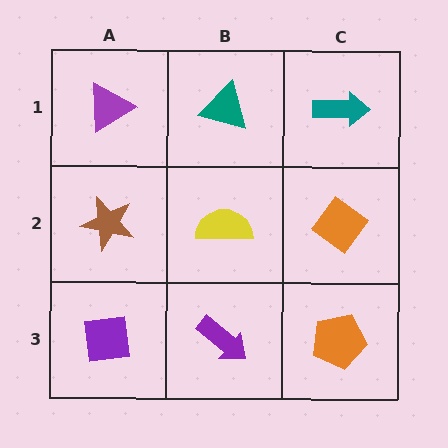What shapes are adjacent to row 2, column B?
A teal triangle (row 1, column B), a purple arrow (row 3, column B), a brown star (row 2, column A), an orange diamond (row 2, column C).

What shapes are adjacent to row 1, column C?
An orange diamond (row 2, column C), a teal triangle (row 1, column B).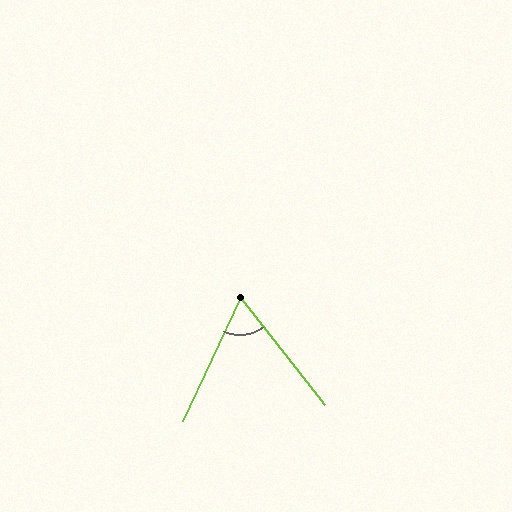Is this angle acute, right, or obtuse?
It is acute.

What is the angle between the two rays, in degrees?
Approximately 63 degrees.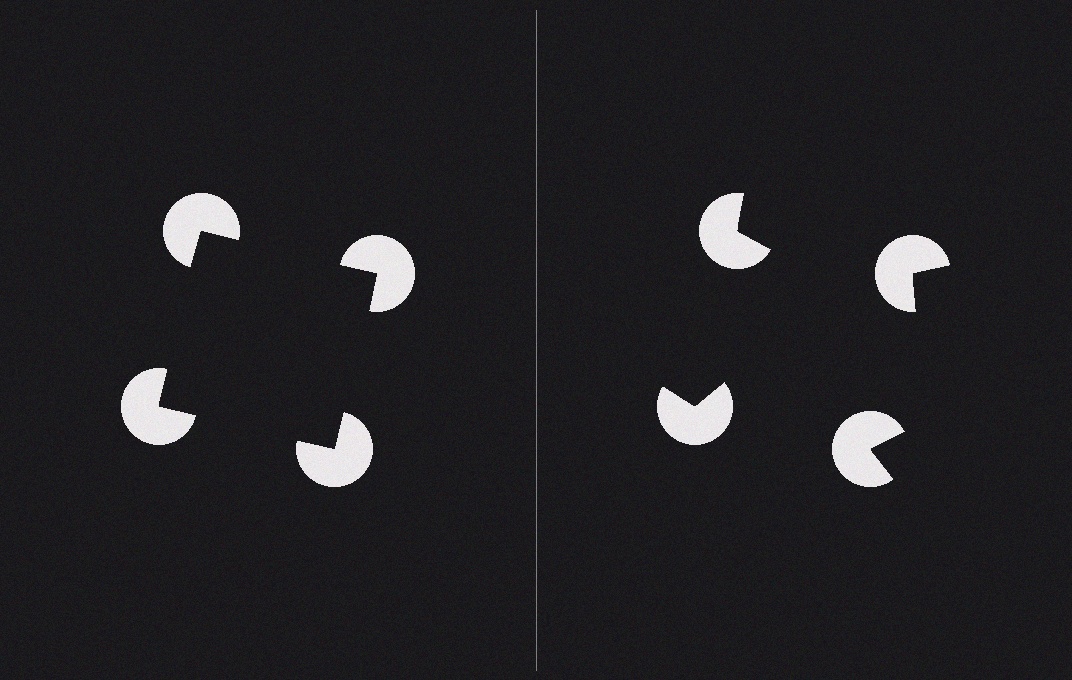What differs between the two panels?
The pac-man discs are positioned identically on both sides; only the wedge orientations differ. On the left they align to a square; on the right they are misaligned.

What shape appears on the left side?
An illusory square.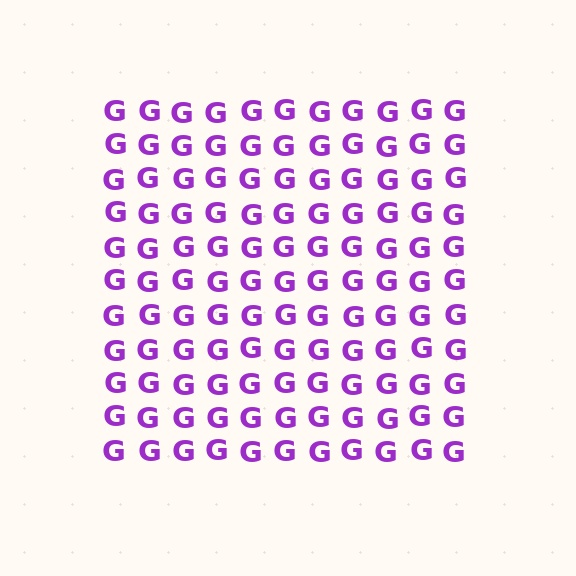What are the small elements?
The small elements are letter G's.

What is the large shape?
The large shape is a square.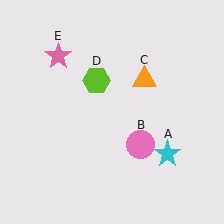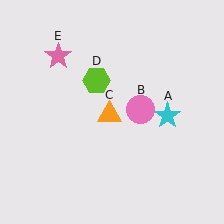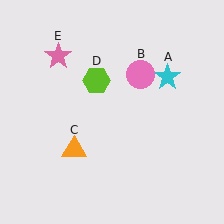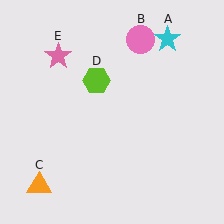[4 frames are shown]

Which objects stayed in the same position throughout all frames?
Lime hexagon (object D) and pink star (object E) remained stationary.